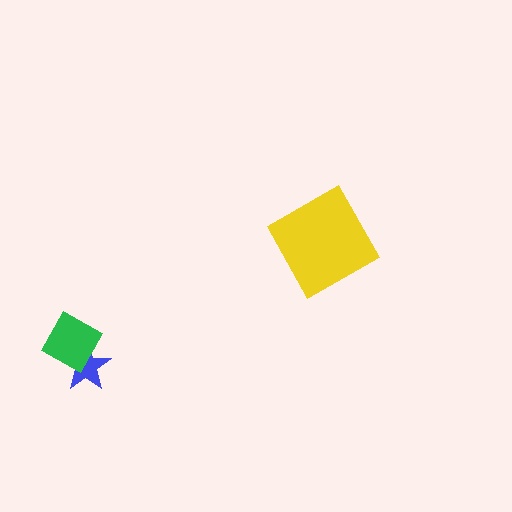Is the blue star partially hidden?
Yes, it is partially covered by another shape.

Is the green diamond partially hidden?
No, no other shape covers it.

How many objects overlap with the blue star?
1 object overlaps with the blue star.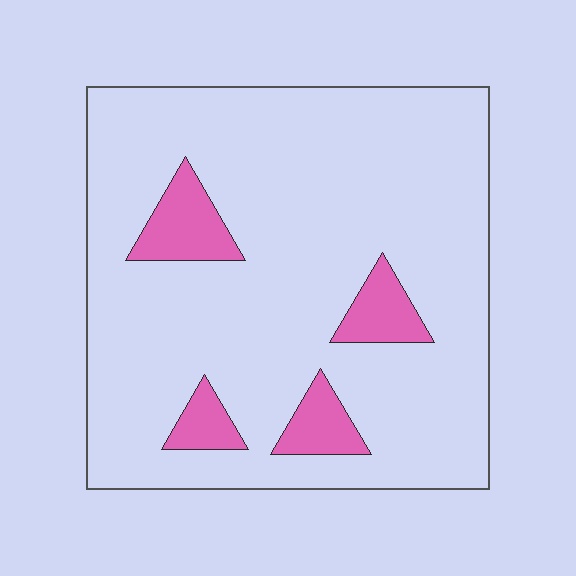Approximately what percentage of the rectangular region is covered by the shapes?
Approximately 10%.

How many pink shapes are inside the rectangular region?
4.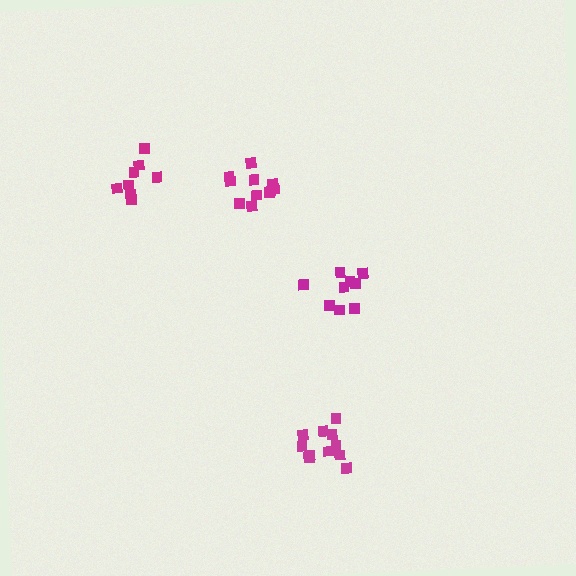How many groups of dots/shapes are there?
There are 4 groups.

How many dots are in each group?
Group 1: 9 dots, Group 2: 11 dots, Group 3: 11 dots, Group 4: 8 dots (39 total).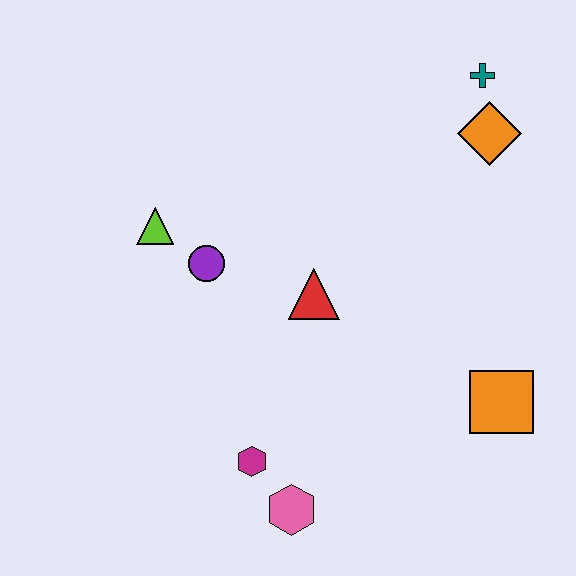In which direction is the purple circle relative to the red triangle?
The purple circle is to the left of the red triangle.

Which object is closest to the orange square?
The red triangle is closest to the orange square.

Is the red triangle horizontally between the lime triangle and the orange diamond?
Yes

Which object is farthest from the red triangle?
The teal cross is farthest from the red triangle.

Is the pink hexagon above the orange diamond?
No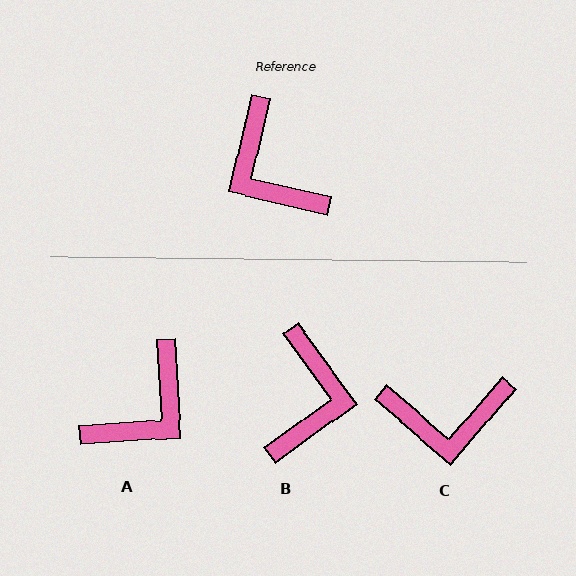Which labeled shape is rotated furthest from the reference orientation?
B, about 139 degrees away.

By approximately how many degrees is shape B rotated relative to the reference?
Approximately 139 degrees counter-clockwise.